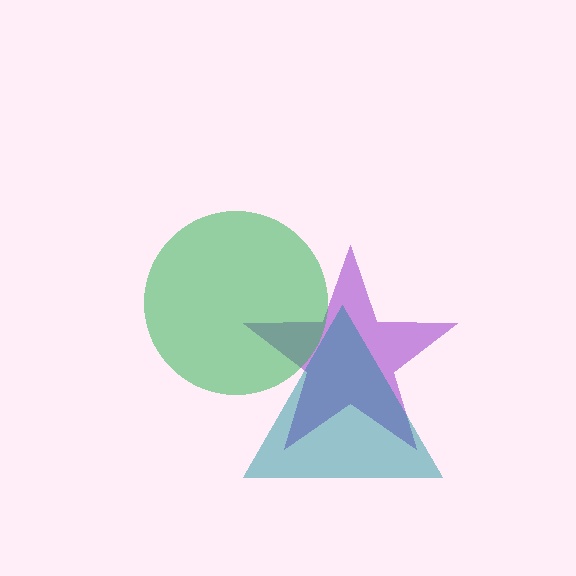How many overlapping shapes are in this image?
There are 3 overlapping shapes in the image.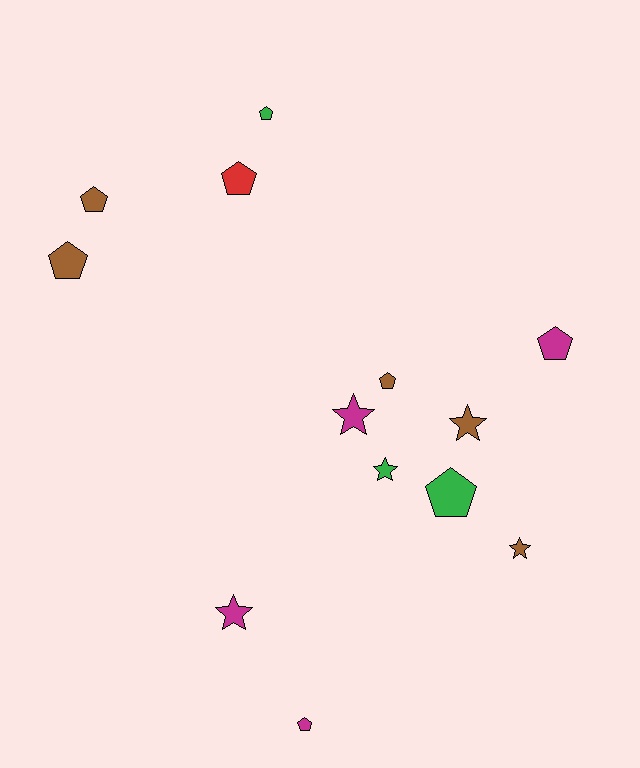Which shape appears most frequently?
Pentagon, with 8 objects.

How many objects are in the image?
There are 13 objects.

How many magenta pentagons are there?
There are 2 magenta pentagons.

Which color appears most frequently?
Brown, with 5 objects.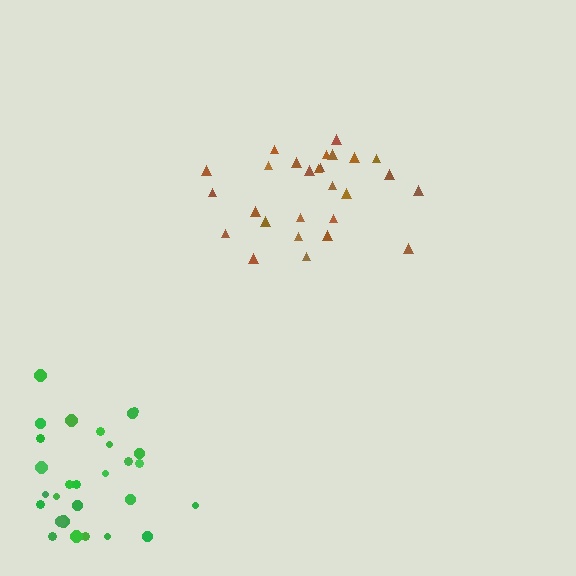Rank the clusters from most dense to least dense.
brown, green.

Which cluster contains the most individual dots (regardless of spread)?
Green (28).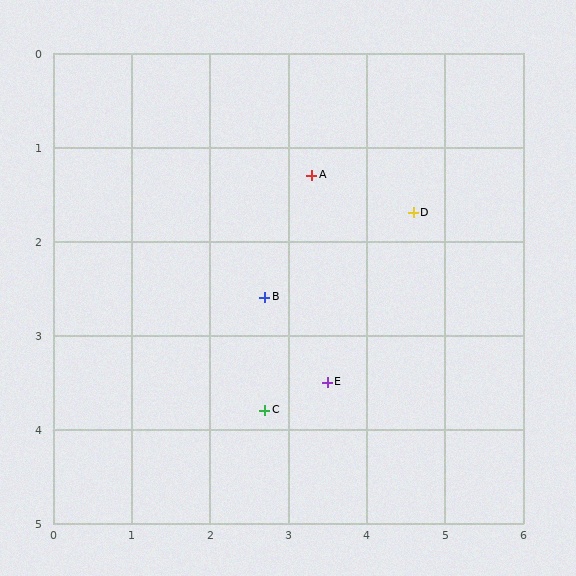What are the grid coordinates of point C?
Point C is at approximately (2.7, 3.8).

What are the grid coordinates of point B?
Point B is at approximately (2.7, 2.6).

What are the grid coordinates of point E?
Point E is at approximately (3.5, 3.5).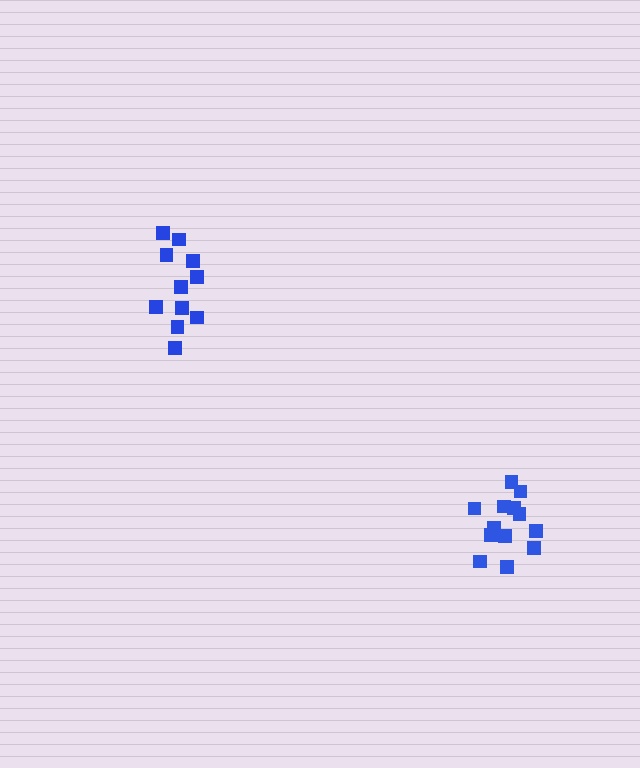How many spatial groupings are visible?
There are 2 spatial groupings.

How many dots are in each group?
Group 1: 13 dots, Group 2: 11 dots (24 total).